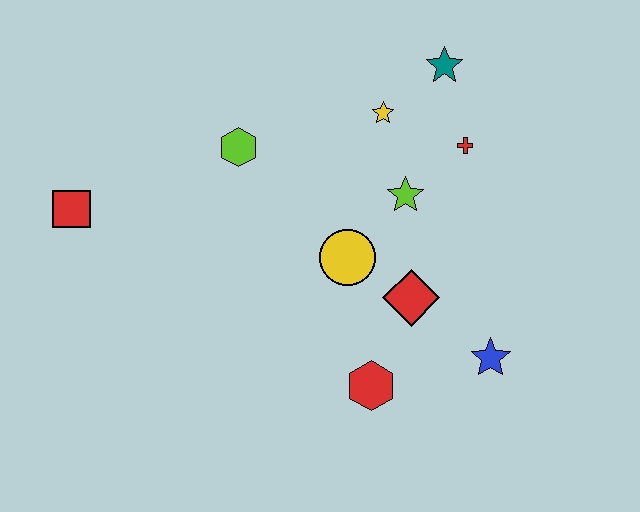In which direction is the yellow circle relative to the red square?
The yellow circle is to the right of the red square.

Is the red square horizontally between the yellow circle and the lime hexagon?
No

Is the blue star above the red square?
No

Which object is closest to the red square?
The lime hexagon is closest to the red square.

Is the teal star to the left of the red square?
No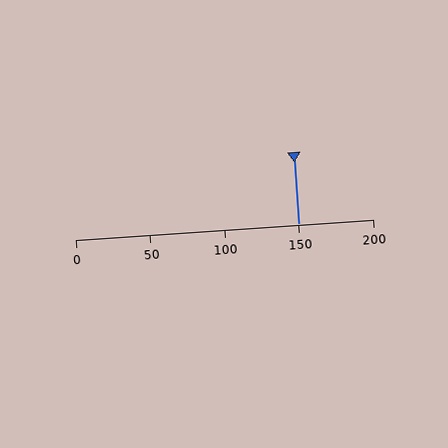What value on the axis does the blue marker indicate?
The marker indicates approximately 150.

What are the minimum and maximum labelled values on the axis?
The axis runs from 0 to 200.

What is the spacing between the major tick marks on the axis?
The major ticks are spaced 50 apart.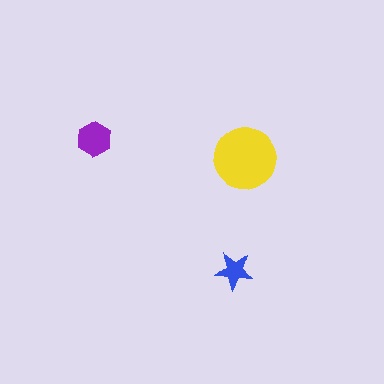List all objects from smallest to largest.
The blue star, the purple hexagon, the yellow circle.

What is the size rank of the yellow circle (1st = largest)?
1st.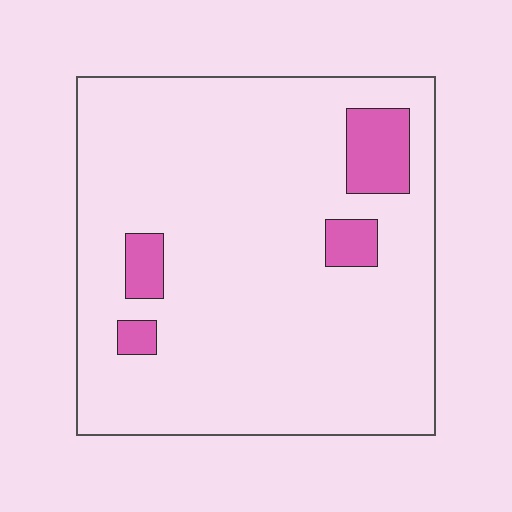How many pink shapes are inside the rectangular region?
4.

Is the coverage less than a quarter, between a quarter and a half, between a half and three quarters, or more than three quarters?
Less than a quarter.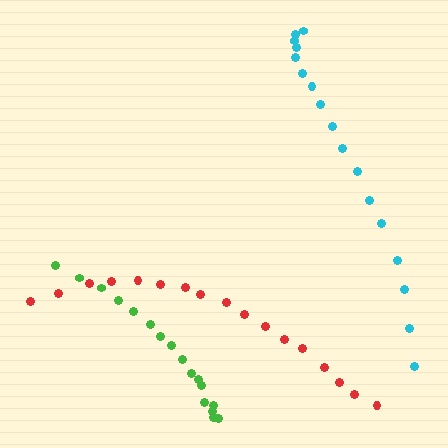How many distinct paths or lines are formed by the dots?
There are 3 distinct paths.